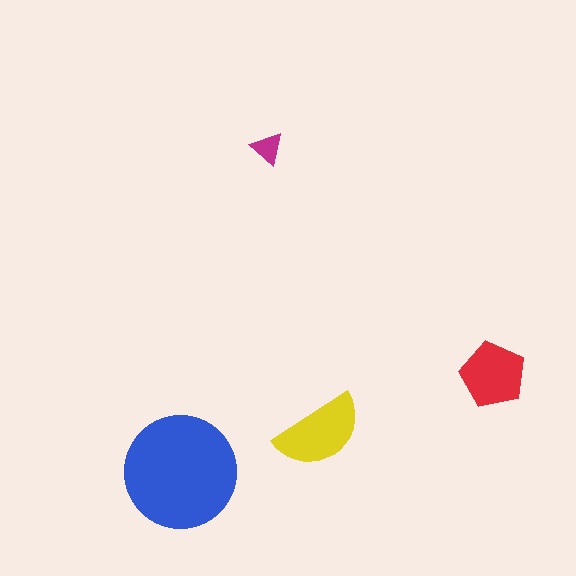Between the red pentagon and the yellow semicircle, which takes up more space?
The yellow semicircle.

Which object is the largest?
The blue circle.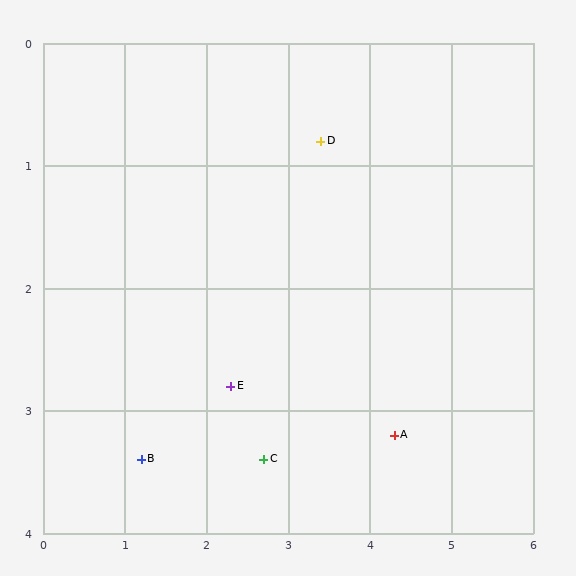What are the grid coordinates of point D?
Point D is at approximately (3.4, 0.8).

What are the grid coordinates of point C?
Point C is at approximately (2.7, 3.4).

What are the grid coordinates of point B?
Point B is at approximately (1.2, 3.4).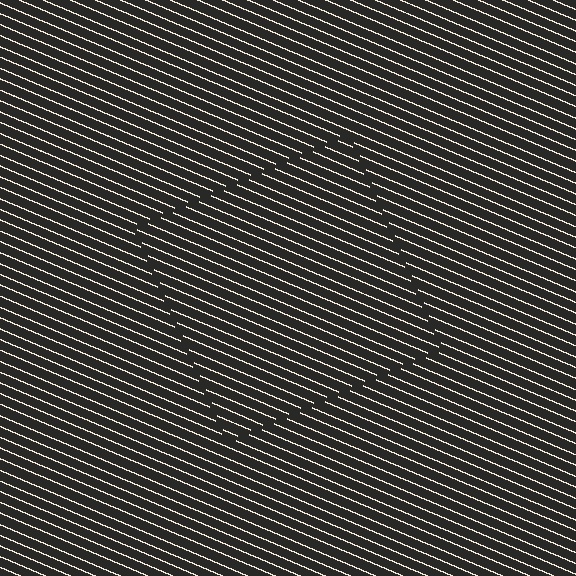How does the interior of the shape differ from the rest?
The interior of the shape contains the same grating, shifted by half a period — the contour is defined by the phase discontinuity where line-ends from the inner and outer gratings abut.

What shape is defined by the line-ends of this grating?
An illusory square. The interior of the shape contains the same grating, shifted by half a period — the contour is defined by the phase discontinuity where line-ends from the inner and outer gratings abut.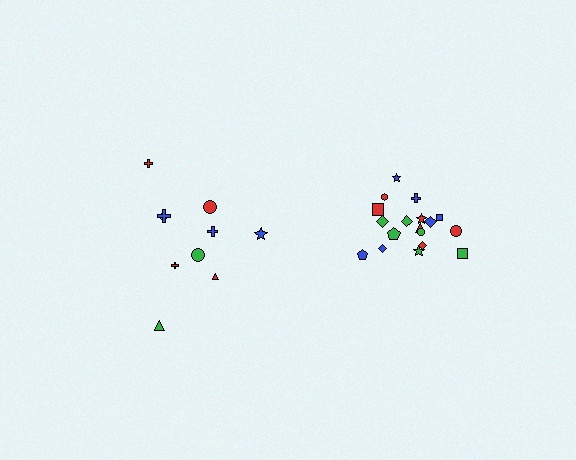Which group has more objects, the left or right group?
The right group.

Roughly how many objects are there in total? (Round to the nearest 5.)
Roughly 30 objects in total.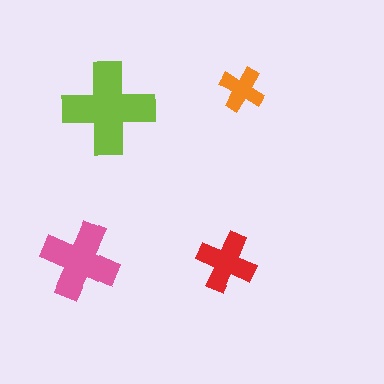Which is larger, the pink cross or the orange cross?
The pink one.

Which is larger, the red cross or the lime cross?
The lime one.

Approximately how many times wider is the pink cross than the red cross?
About 1.5 times wider.